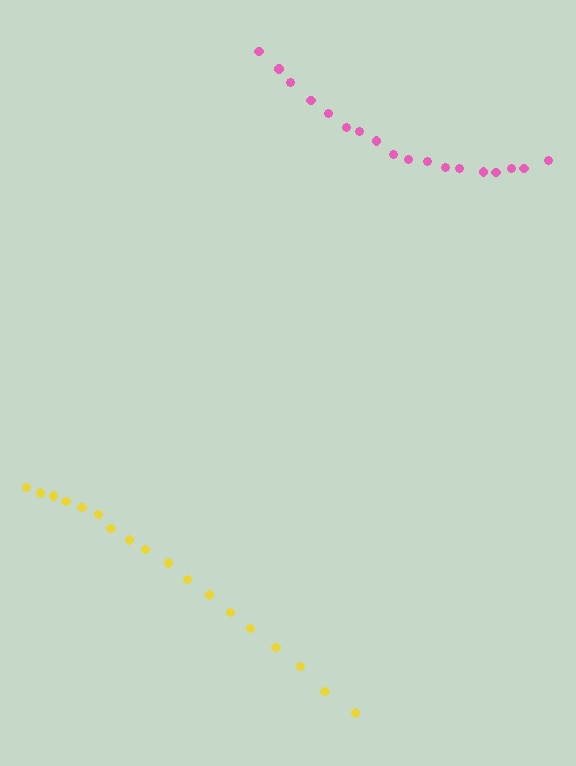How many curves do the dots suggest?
There are 2 distinct paths.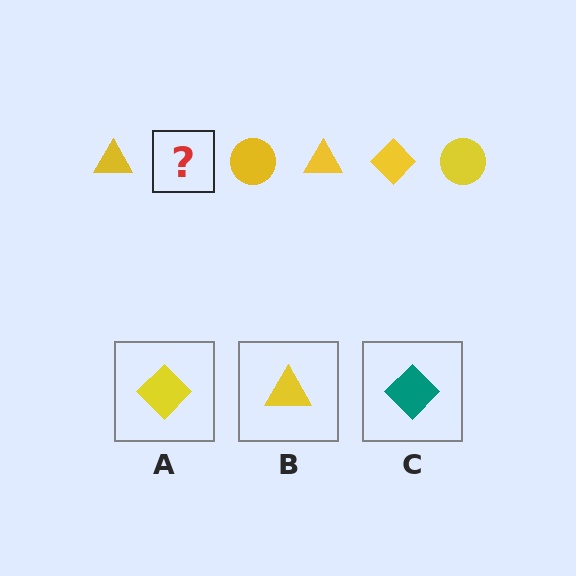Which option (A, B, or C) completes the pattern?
A.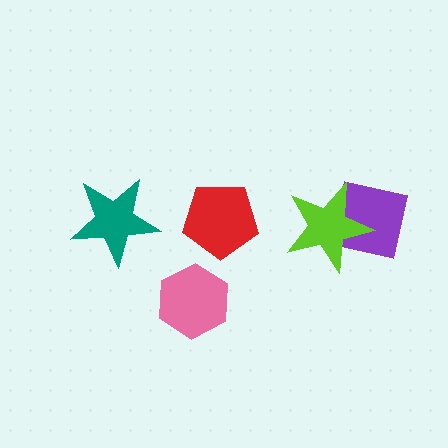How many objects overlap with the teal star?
0 objects overlap with the teal star.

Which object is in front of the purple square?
The lime star is in front of the purple square.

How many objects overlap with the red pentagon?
0 objects overlap with the red pentagon.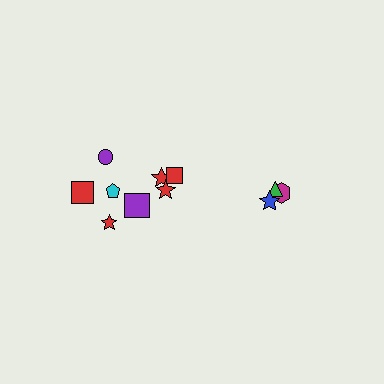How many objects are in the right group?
There are 3 objects.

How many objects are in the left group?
There are 8 objects.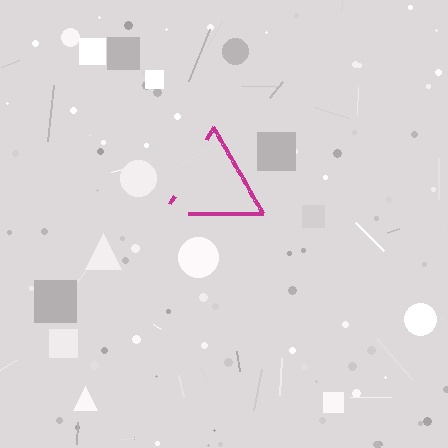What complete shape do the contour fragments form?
The contour fragments form a triangle.